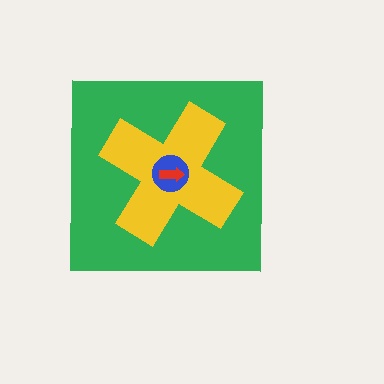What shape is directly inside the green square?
The yellow cross.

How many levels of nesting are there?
4.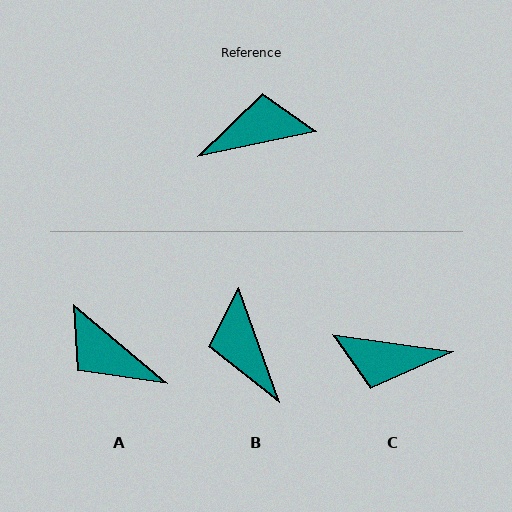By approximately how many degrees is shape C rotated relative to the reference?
Approximately 160 degrees counter-clockwise.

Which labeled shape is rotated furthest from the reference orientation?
C, about 160 degrees away.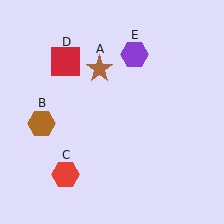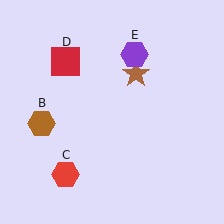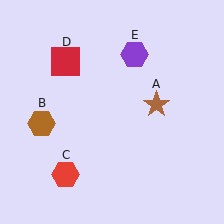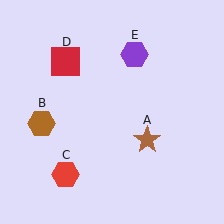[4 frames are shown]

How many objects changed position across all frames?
1 object changed position: brown star (object A).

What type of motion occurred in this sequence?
The brown star (object A) rotated clockwise around the center of the scene.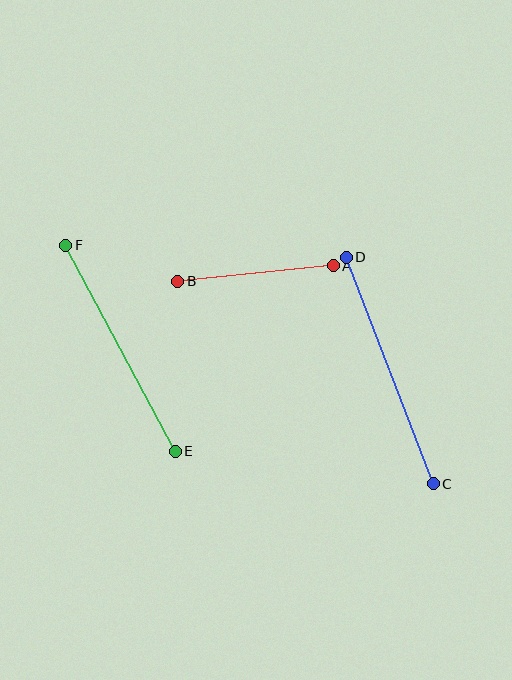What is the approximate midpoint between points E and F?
The midpoint is at approximately (121, 348) pixels.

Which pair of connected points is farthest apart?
Points C and D are farthest apart.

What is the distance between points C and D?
The distance is approximately 243 pixels.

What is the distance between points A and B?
The distance is approximately 156 pixels.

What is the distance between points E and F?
The distance is approximately 233 pixels.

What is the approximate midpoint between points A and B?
The midpoint is at approximately (255, 274) pixels.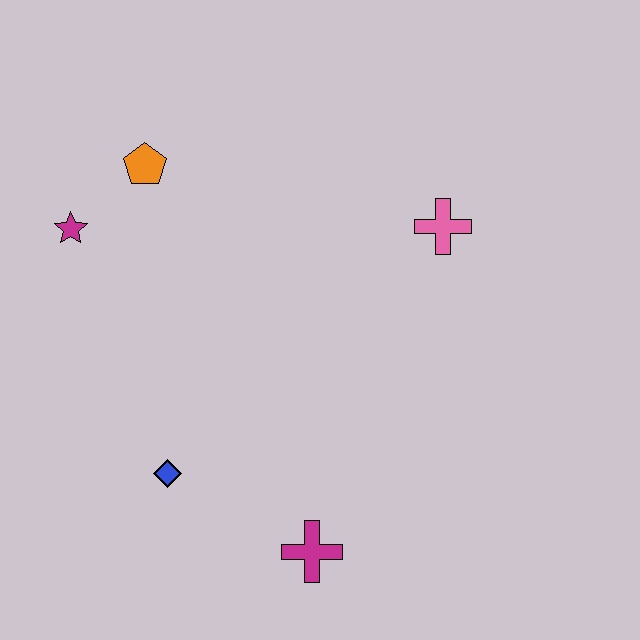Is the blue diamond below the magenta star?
Yes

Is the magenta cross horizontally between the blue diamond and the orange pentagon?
No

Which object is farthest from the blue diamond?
The pink cross is farthest from the blue diamond.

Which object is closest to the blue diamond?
The magenta cross is closest to the blue diamond.